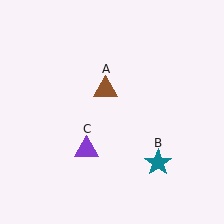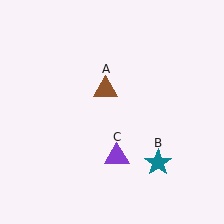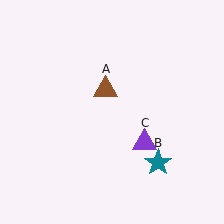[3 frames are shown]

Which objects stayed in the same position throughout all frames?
Brown triangle (object A) and teal star (object B) remained stationary.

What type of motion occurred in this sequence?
The purple triangle (object C) rotated counterclockwise around the center of the scene.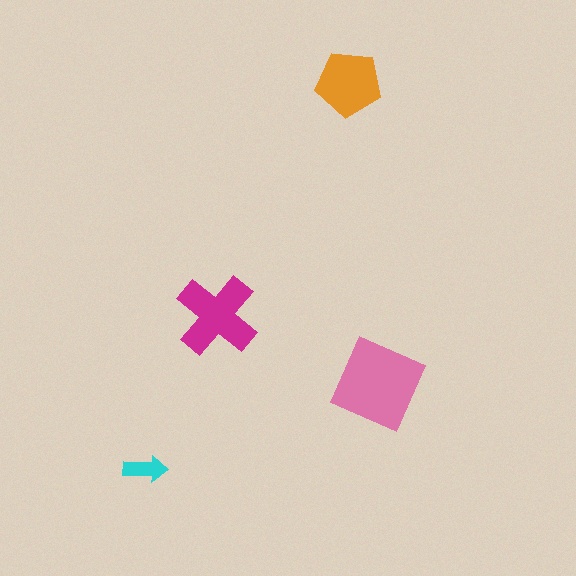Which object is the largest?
The pink diamond.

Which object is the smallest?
The cyan arrow.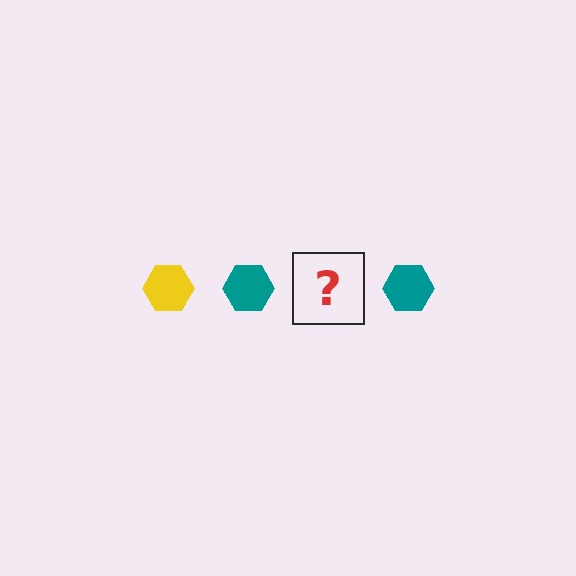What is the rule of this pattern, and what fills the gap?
The rule is that the pattern cycles through yellow, teal hexagons. The gap should be filled with a yellow hexagon.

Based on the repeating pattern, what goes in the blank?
The blank should be a yellow hexagon.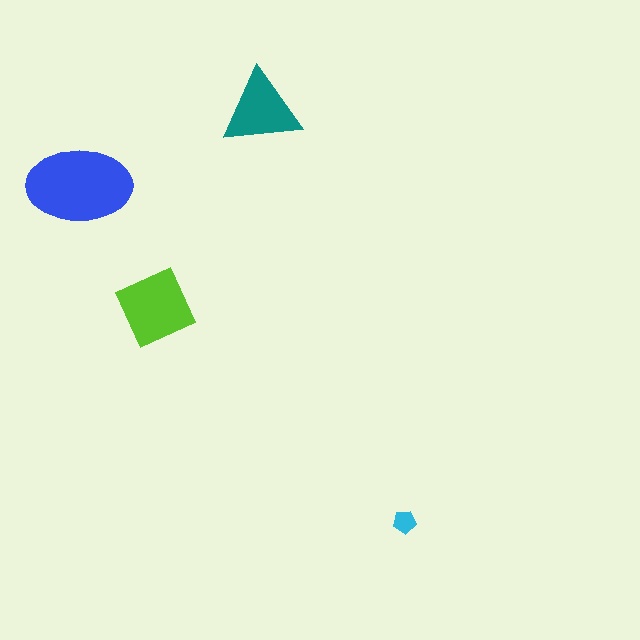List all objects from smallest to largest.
The cyan pentagon, the teal triangle, the lime diamond, the blue ellipse.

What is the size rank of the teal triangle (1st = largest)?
3rd.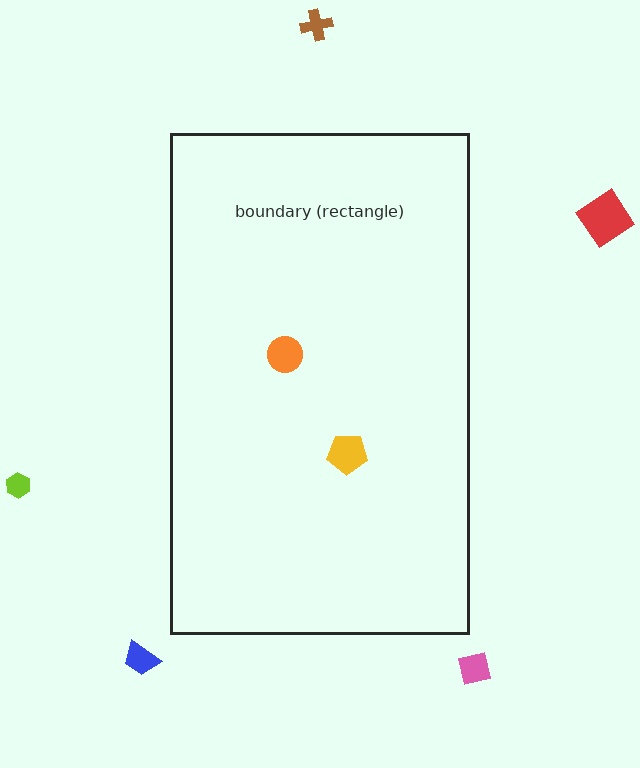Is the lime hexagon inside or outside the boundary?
Outside.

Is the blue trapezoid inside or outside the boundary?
Outside.